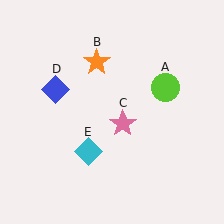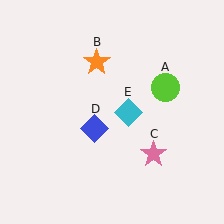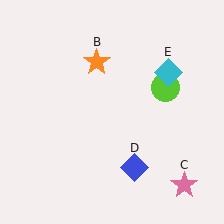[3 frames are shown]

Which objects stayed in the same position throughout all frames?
Lime circle (object A) and orange star (object B) remained stationary.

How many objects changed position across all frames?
3 objects changed position: pink star (object C), blue diamond (object D), cyan diamond (object E).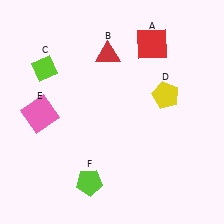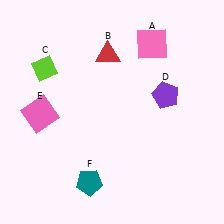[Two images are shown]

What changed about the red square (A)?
In Image 1, A is red. In Image 2, it changed to pink.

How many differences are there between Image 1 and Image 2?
There are 3 differences between the two images.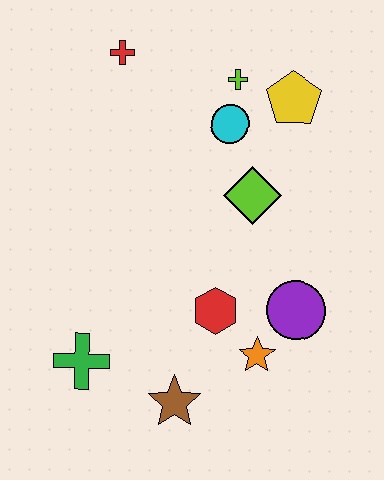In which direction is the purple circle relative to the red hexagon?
The purple circle is to the right of the red hexagon.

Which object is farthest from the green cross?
The yellow pentagon is farthest from the green cross.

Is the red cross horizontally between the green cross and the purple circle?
Yes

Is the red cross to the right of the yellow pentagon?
No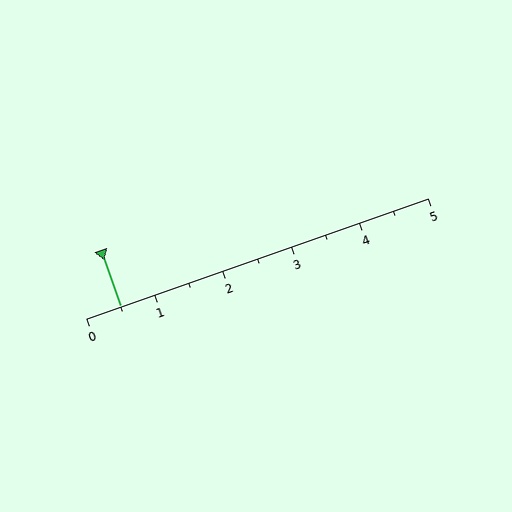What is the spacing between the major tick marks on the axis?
The major ticks are spaced 1 apart.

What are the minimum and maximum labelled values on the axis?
The axis runs from 0 to 5.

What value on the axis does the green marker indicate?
The marker indicates approximately 0.5.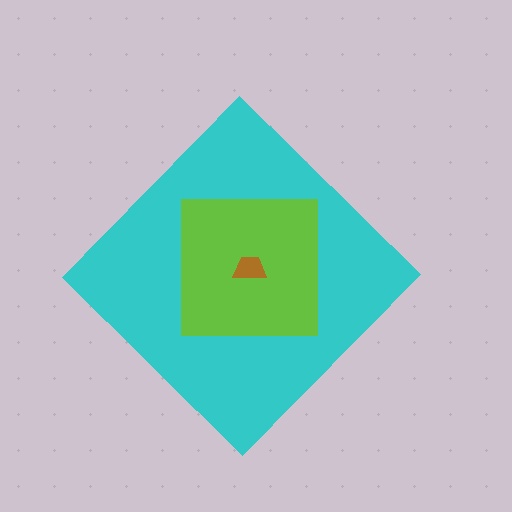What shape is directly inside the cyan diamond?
The lime square.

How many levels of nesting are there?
3.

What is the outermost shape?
The cyan diamond.